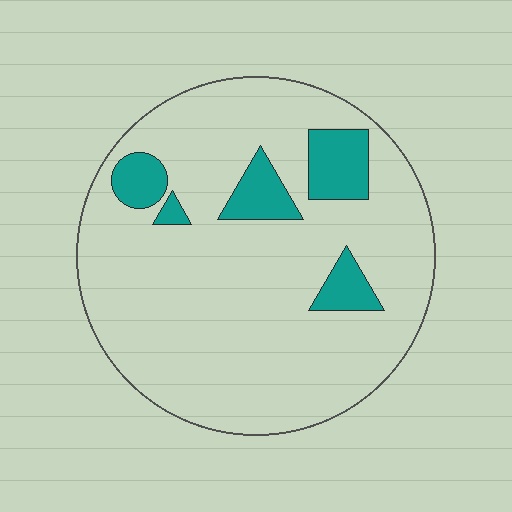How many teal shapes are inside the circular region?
5.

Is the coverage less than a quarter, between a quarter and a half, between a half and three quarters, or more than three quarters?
Less than a quarter.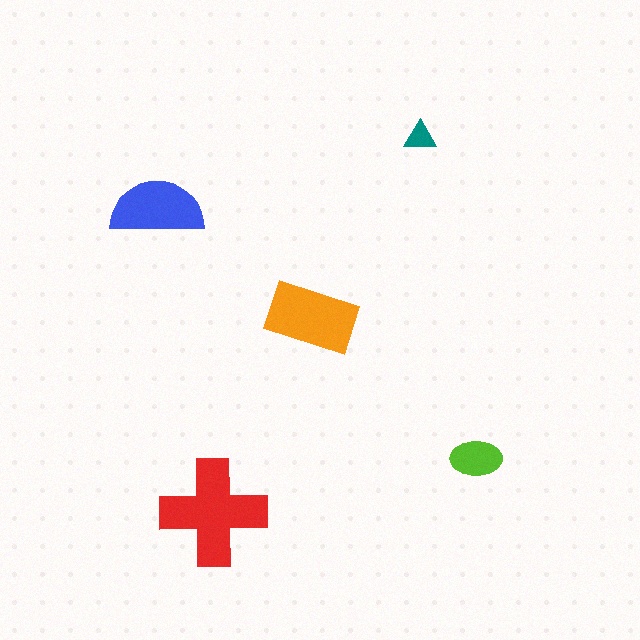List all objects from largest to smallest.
The red cross, the orange rectangle, the blue semicircle, the lime ellipse, the teal triangle.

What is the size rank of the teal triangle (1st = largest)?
5th.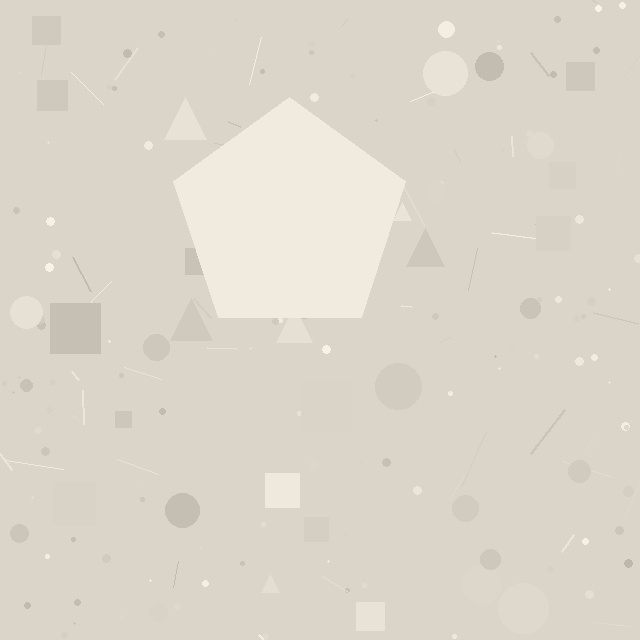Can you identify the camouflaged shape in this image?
The camouflaged shape is a pentagon.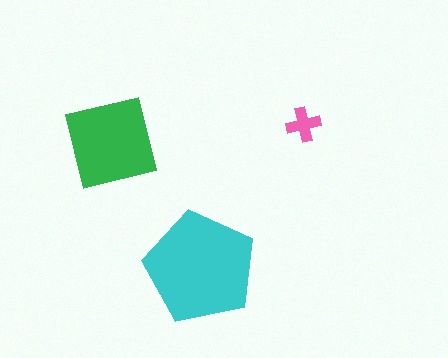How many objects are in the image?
There are 3 objects in the image.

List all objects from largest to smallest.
The cyan pentagon, the green square, the pink cross.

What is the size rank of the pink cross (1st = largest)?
3rd.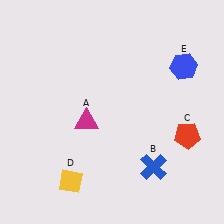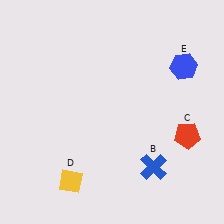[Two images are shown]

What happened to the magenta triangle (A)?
The magenta triangle (A) was removed in Image 2. It was in the bottom-left area of Image 1.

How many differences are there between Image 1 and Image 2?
There is 1 difference between the two images.